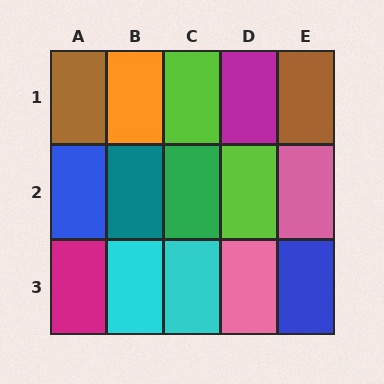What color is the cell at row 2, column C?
Green.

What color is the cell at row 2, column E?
Pink.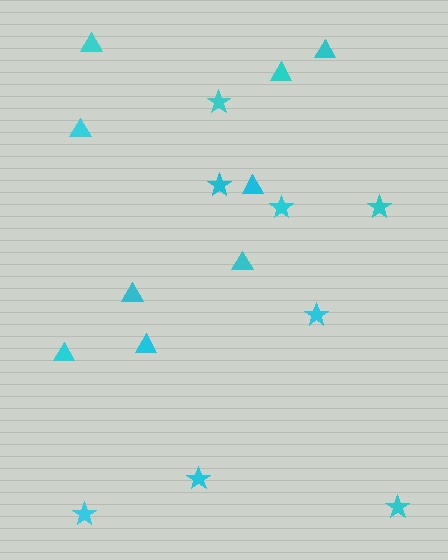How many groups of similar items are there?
There are 2 groups: one group of triangles (9) and one group of stars (8).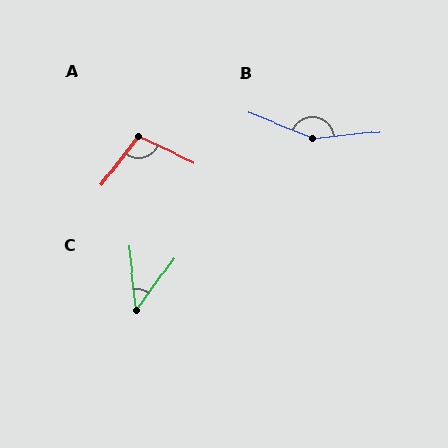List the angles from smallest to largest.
C (42°), A (103°), B (152°).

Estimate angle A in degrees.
Approximately 103 degrees.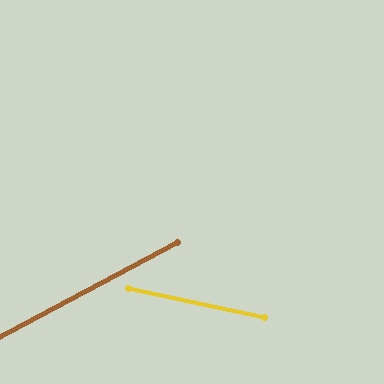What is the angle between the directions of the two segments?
Approximately 40 degrees.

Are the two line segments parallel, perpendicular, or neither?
Neither parallel nor perpendicular — they differ by about 40°.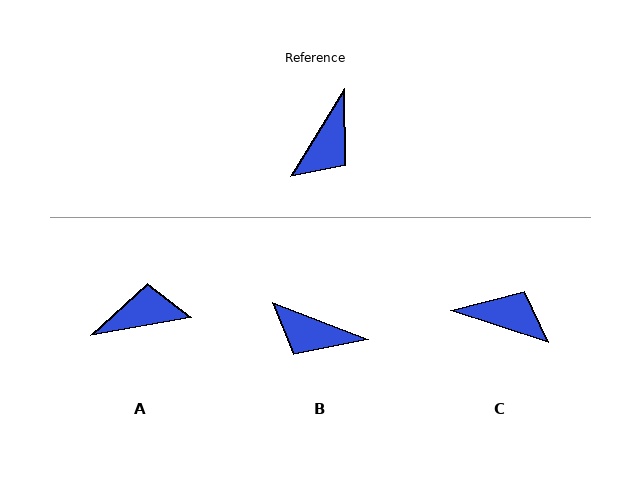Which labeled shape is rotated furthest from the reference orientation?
A, about 132 degrees away.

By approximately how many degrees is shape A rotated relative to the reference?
Approximately 132 degrees counter-clockwise.